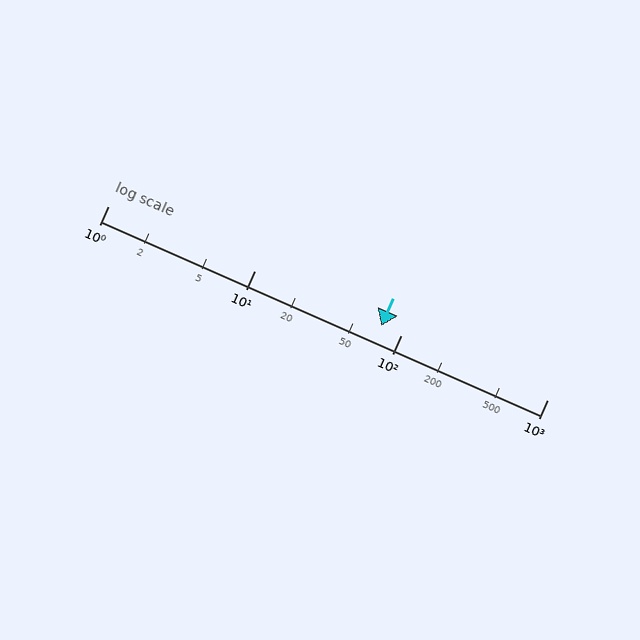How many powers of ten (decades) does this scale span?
The scale spans 3 decades, from 1 to 1000.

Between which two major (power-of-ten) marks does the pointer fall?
The pointer is between 10 and 100.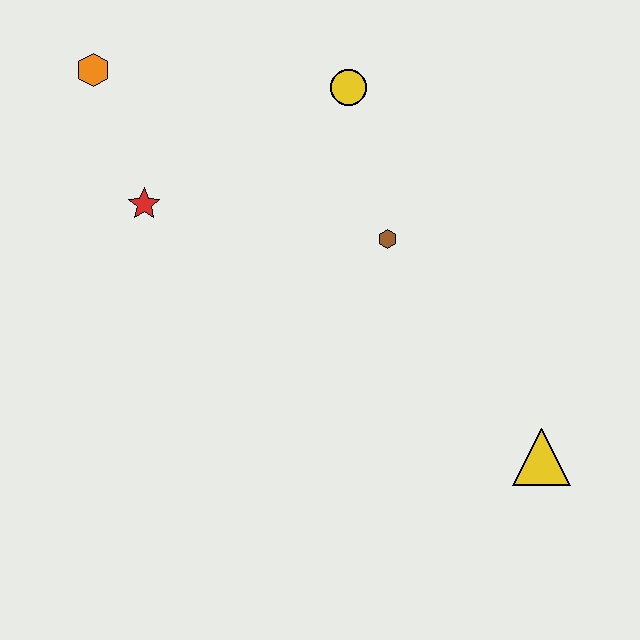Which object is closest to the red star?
The orange hexagon is closest to the red star.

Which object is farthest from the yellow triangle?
The orange hexagon is farthest from the yellow triangle.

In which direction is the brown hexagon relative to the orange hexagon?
The brown hexagon is to the right of the orange hexagon.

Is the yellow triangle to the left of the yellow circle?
No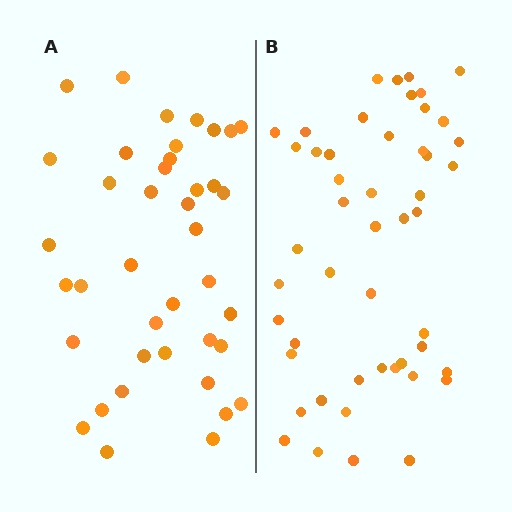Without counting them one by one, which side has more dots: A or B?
Region B (the right region) has more dots.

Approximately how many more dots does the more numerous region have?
Region B has roughly 8 or so more dots than region A.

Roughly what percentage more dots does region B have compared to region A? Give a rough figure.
About 20% more.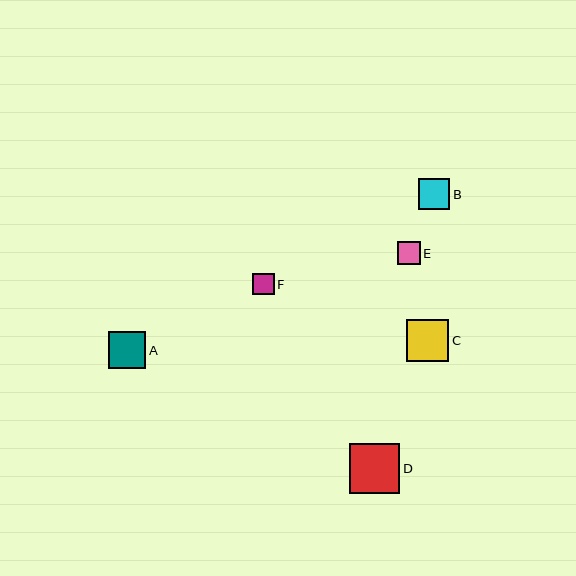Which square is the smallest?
Square F is the smallest with a size of approximately 22 pixels.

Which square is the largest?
Square D is the largest with a size of approximately 51 pixels.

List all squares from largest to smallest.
From largest to smallest: D, C, A, B, E, F.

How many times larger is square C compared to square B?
Square C is approximately 1.3 times the size of square B.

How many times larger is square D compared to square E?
Square D is approximately 2.2 times the size of square E.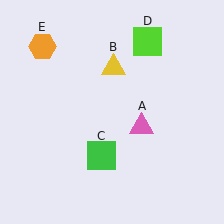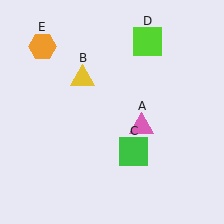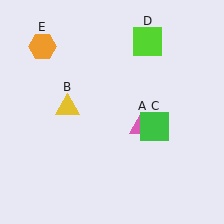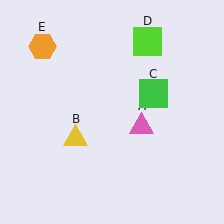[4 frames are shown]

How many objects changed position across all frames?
2 objects changed position: yellow triangle (object B), green square (object C).